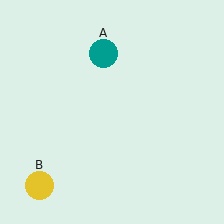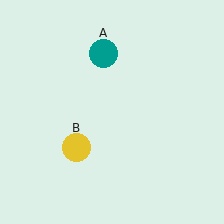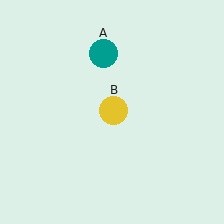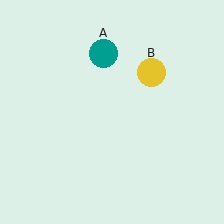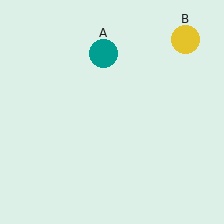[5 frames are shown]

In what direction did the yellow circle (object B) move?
The yellow circle (object B) moved up and to the right.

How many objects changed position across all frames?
1 object changed position: yellow circle (object B).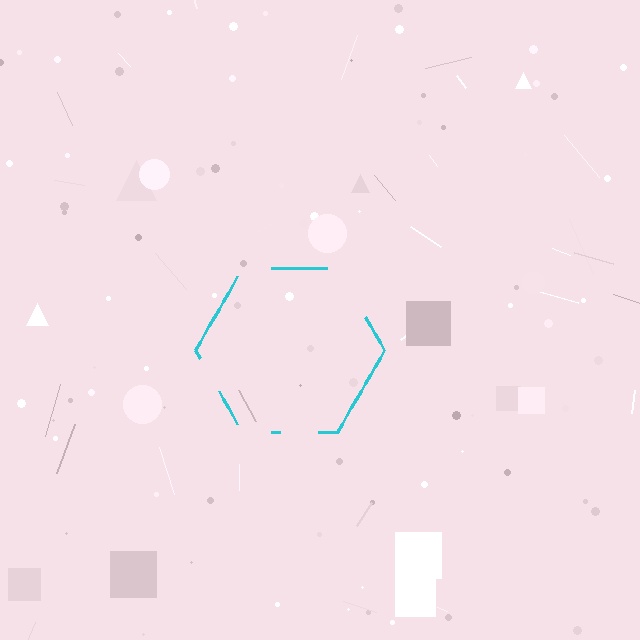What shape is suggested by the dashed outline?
The dashed outline suggests a hexagon.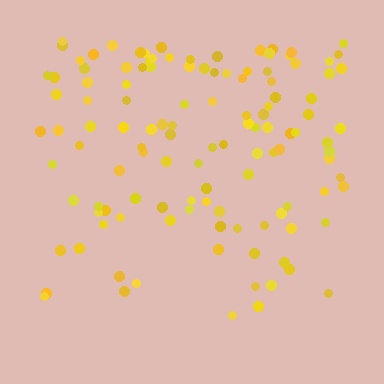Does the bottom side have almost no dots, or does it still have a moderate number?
Still a moderate number, just noticeably fewer than the top.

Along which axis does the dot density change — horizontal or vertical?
Vertical.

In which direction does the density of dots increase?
From bottom to top, with the top side densest.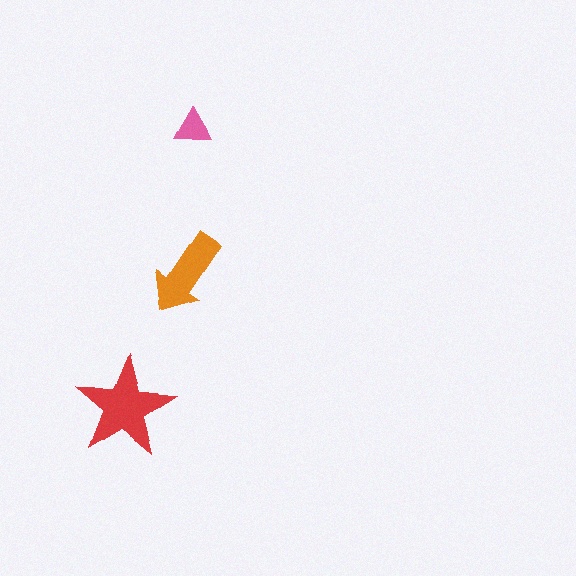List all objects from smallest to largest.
The pink triangle, the orange arrow, the red star.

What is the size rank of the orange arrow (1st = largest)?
2nd.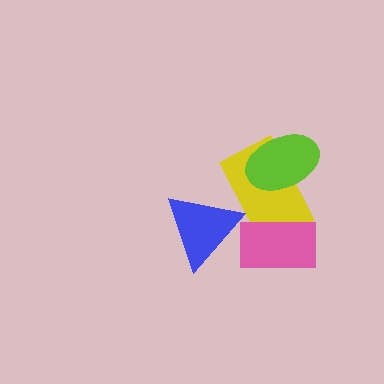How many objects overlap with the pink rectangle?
1 object overlaps with the pink rectangle.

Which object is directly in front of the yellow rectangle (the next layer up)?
The pink rectangle is directly in front of the yellow rectangle.